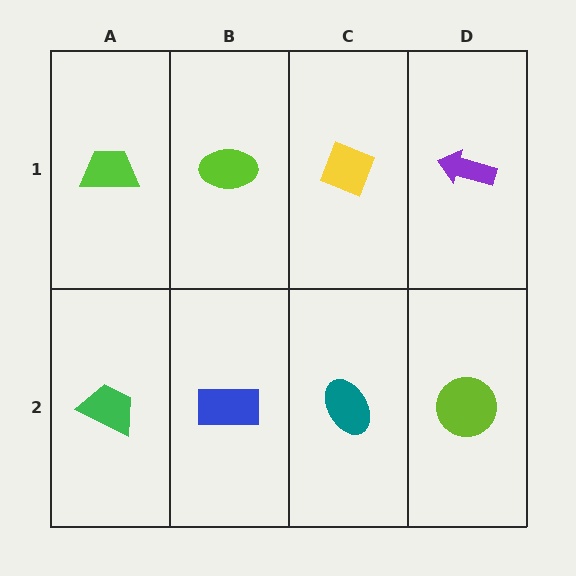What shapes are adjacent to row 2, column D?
A purple arrow (row 1, column D), a teal ellipse (row 2, column C).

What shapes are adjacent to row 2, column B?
A lime ellipse (row 1, column B), a green trapezoid (row 2, column A), a teal ellipse (row 2, column C).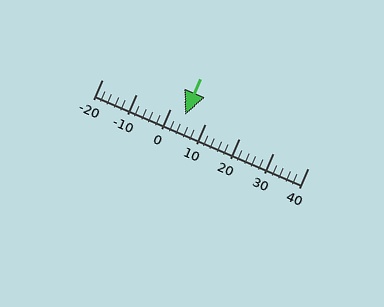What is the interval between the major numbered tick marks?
The major tick marks are spaced 10 units apart.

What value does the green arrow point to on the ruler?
The green arrow points to approximately 4.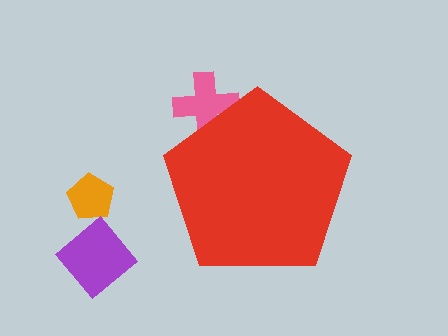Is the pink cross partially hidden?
Yes, the pink cross is partially hidden behind the red pentagon.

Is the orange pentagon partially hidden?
No, the orange pentagon is fully visible.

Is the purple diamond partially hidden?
No, the purple diamond is fully visible.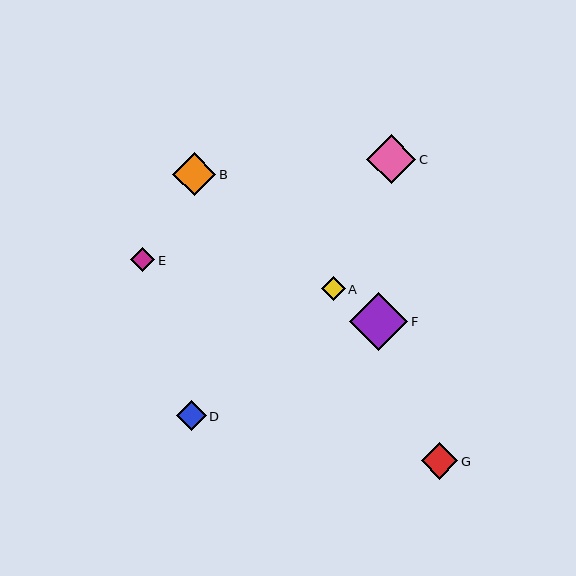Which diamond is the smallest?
Diamond A is the smallest with a size of approximately 24 pixels.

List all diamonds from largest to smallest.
From largest to smallest: F, C, B, G, D, E, A.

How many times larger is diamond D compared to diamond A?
Diamond D is approximately 1.2 times the size of diamond A.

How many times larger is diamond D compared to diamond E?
Diamond D is approximately 1.2 times the size of diamond E.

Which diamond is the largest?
Diamond F is the largest with a size of approximately 58 pixels.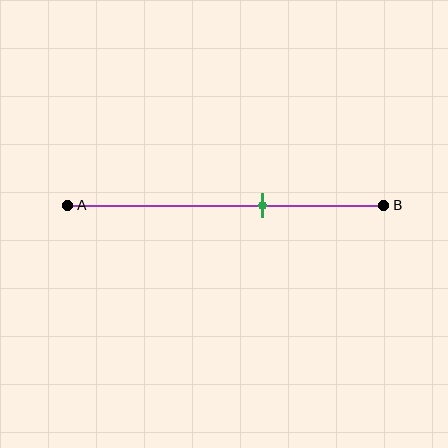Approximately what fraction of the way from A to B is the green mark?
The green mark is approximately 60% of the way from A to B.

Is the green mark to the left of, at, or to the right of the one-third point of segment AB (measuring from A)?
The green mark is to the right of the one-third point of segment AB.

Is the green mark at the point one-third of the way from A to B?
No, the mark is at about 60% from A, not at the 33% one-third point.